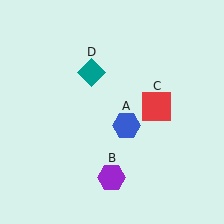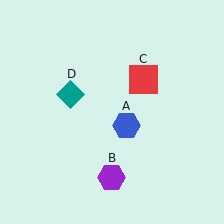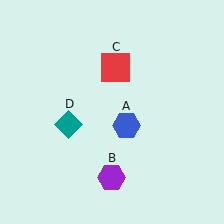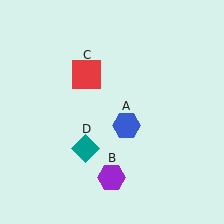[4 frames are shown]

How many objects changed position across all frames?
2 objects changed position: red square (object C), teal diamond (object D).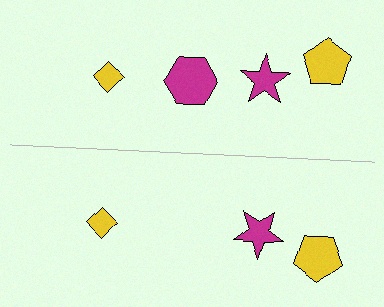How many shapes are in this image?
There are 7 shapes in this image.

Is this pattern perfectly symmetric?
No, the pattern is not perfectly symmetric. A magenta hexagon is missing from the bottom side.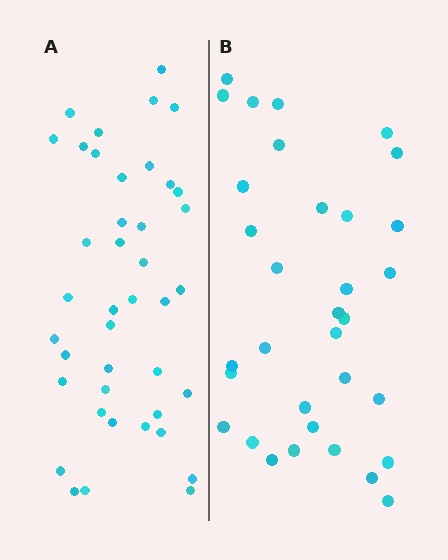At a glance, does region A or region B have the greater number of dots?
Region A (the left region) has more dots.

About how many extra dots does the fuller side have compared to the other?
Region A has roughly 8 or so more dots than region B.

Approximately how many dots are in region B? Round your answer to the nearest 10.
About 30 dots. (The exact count is 33, which rounds to 30.)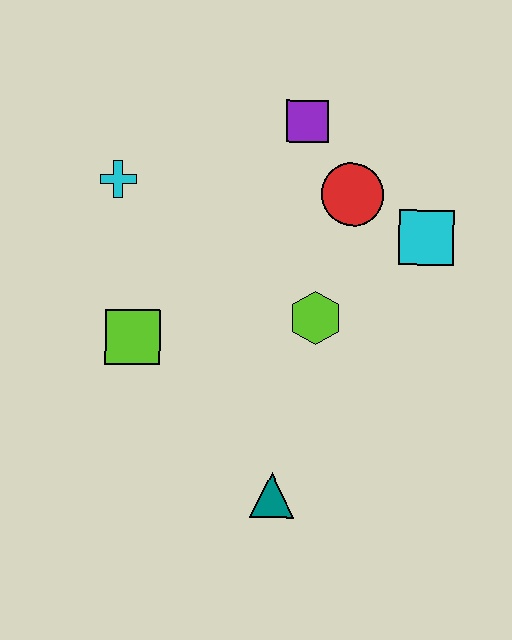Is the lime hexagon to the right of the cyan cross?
Yes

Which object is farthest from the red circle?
The teal triangle is farthest from the red circle.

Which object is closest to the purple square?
The red circle is closest to the purple square.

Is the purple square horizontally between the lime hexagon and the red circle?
No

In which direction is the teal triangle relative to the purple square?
The teal triangle is below the purple square.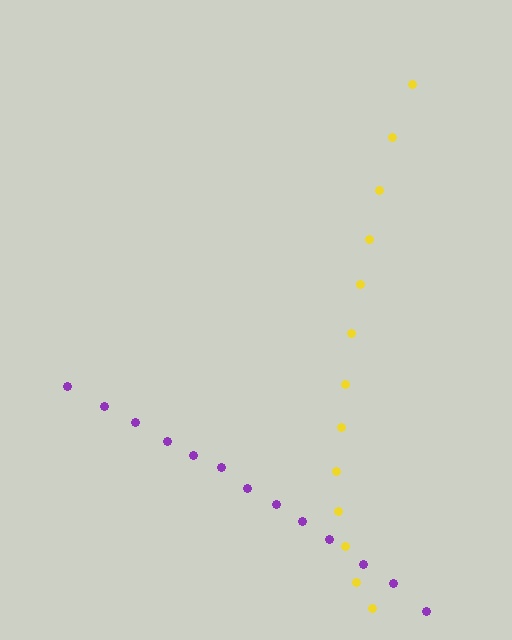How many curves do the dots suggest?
There are 2 distinct paths.